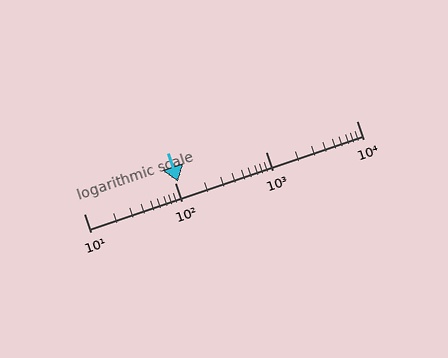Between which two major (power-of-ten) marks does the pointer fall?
The pointer is between 100 and 1000.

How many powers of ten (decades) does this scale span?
The scale spans 3 decades, from 10 to 10000.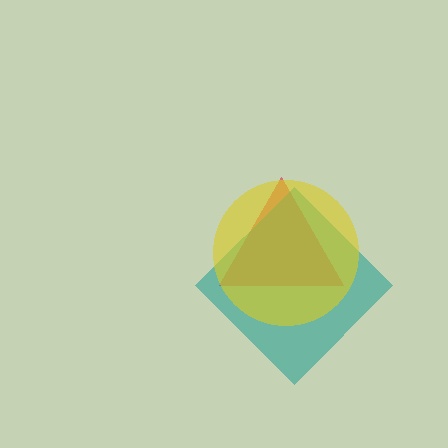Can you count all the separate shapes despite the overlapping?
Yes, there are 3 separate shapes.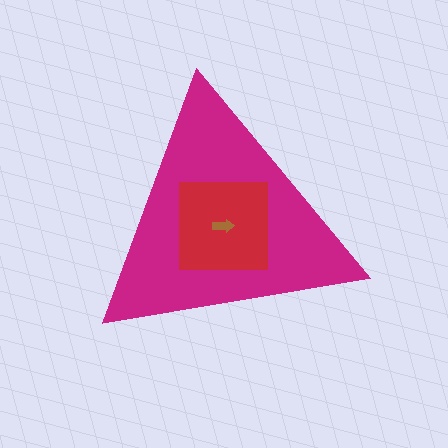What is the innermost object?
The brown arrow.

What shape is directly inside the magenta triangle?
The red square.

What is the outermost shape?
The magenta triangle.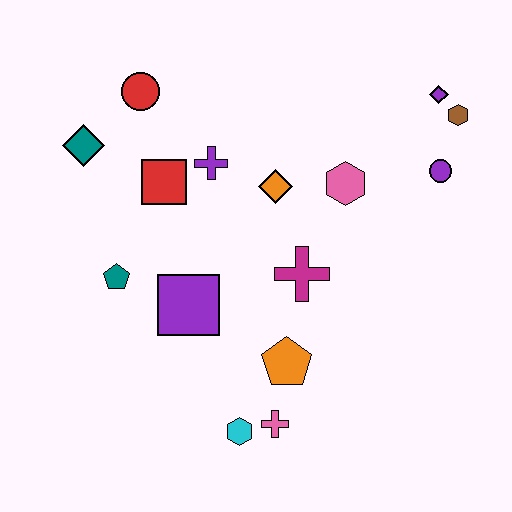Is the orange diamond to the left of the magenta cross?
Yes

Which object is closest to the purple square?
The teal pentagon is closest to the purple square.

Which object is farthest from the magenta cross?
The teal diamond is farthest from the magenta cross.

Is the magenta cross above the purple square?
Yes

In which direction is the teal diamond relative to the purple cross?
The teal diamond is to the left of the purple cross.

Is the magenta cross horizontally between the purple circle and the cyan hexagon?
Yes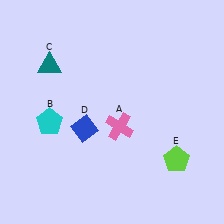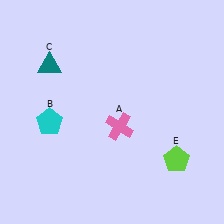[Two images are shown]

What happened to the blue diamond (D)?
The blue diamond (D) was removed in Image 2. It was in the bottom-left area of Image 1.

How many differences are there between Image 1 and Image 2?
There is 1 difference between the two images.